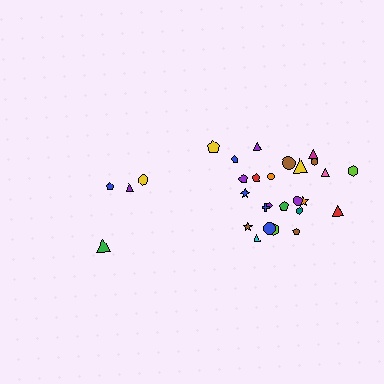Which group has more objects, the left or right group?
The right group.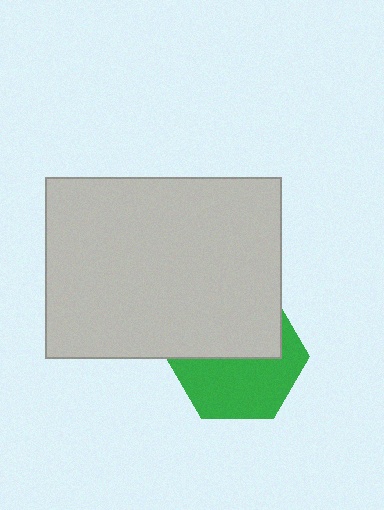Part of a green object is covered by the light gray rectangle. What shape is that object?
It is a hexagon.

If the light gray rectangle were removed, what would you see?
You would see the complete green hexagon.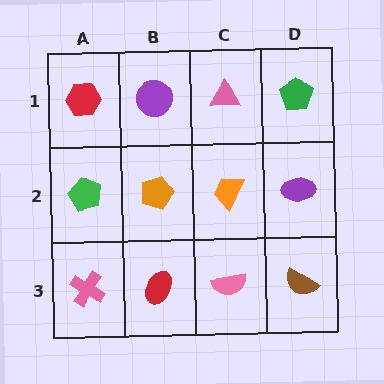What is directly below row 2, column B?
A red ellipse.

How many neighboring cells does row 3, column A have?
2.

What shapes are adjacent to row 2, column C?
A pink triangle (row 1, column C), a pink semicircle (row 3, column C), an orange pentagon (row 2, column B), a purple ellipse (row 2, column D).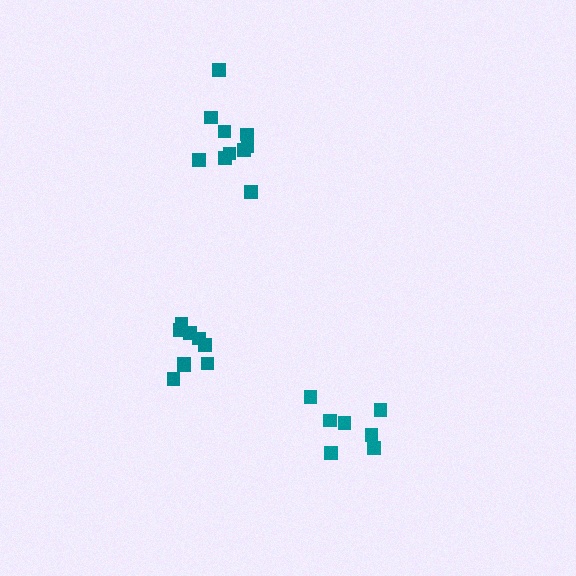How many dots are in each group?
Group 1: 7 dots, Group 2: 10 dots, Group 3: 9 dots (26 total).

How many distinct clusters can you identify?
There are 3 distinct clusters.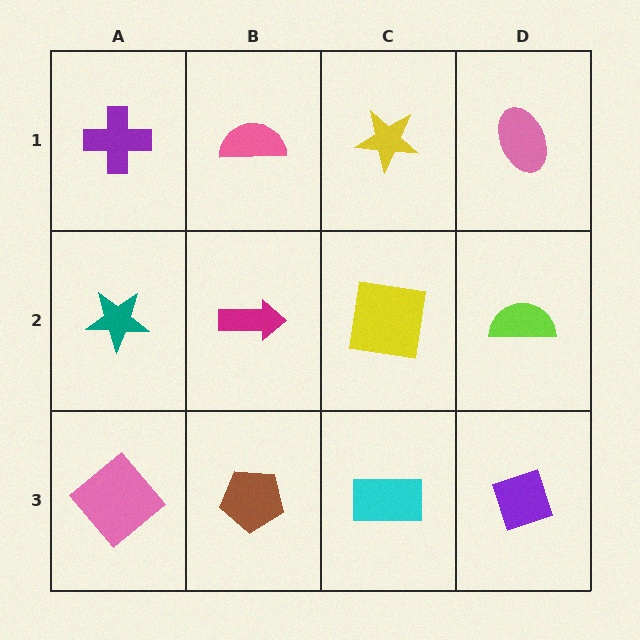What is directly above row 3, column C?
A yellow square.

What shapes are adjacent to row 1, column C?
A yellow square (row 2, column C), a pink semicircle (row 1, column B), a pink ellipse (row 1, column D).